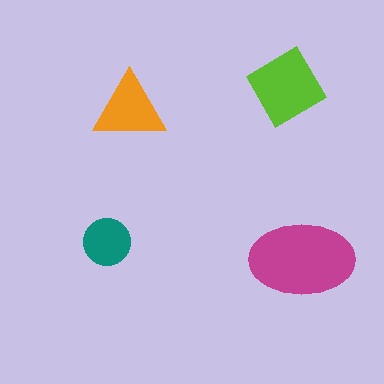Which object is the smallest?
The teal circle.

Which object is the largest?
The magenta ellipse.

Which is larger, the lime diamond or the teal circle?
The lime diamond.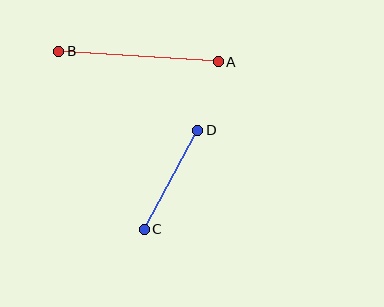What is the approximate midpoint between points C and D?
The midpoint is at approximately (171, 180) pixels.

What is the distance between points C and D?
The distance is approximately 112 pixels.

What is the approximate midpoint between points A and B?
The midpoint is at approximately (138, 57) pixels.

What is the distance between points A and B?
The distance is approximately 160 pixels.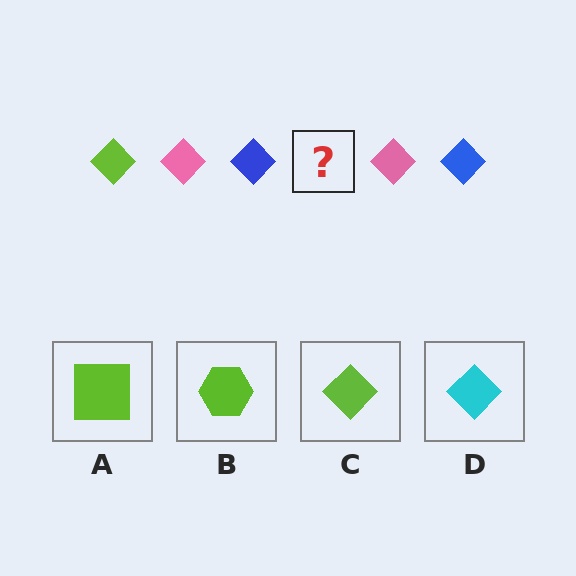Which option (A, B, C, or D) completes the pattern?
C.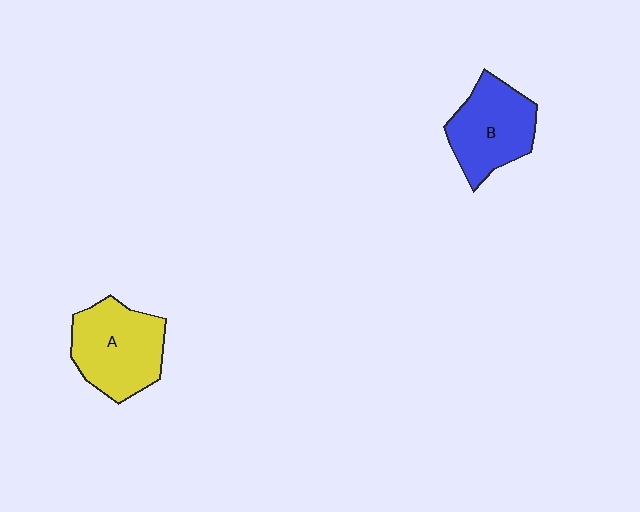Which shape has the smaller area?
Shape B (blue).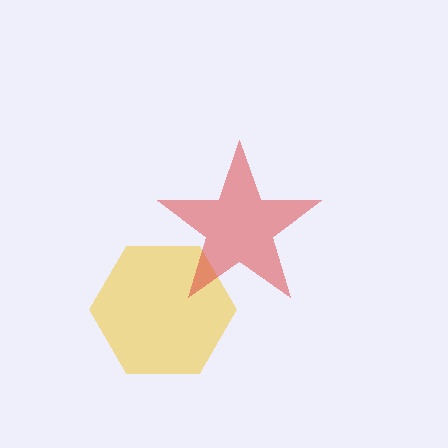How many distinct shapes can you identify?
There are 2 distinct shapes: a yellow hexagon, a red star.